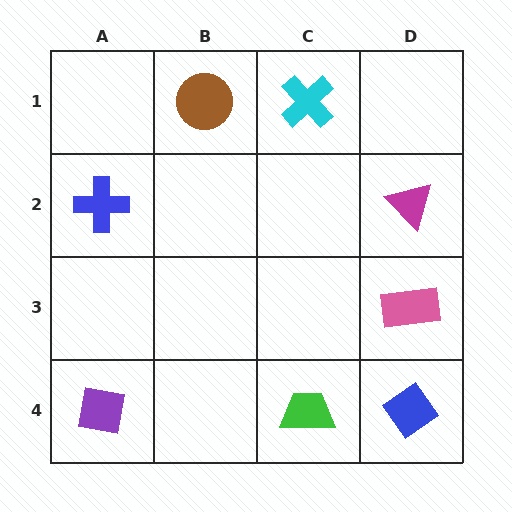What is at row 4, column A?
A purple square.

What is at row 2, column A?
A blue cross.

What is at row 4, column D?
A blue diamond.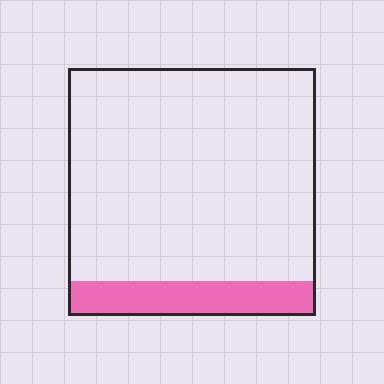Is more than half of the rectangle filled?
No.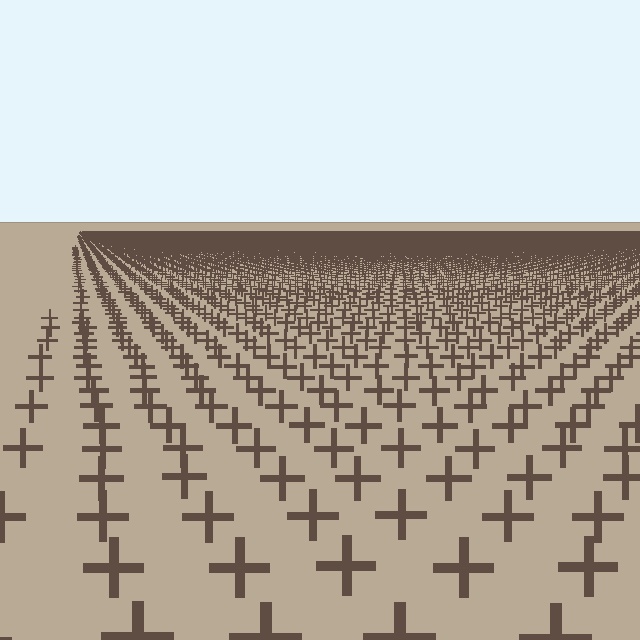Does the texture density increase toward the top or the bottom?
Density increases toward the top.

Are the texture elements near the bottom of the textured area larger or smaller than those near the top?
Larger. Near the bottom, elements are closer to the viewer and appear at a bigger on-screen size.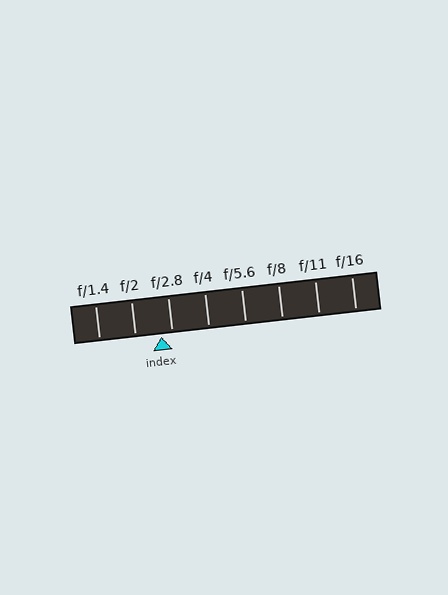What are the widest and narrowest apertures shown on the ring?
The widest aperture shown is f/1.4 and the narrowest is f/16.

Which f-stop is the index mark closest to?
The index mark is closest to f/2.8.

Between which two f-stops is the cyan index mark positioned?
The index mark is between f/2 and f/2.8.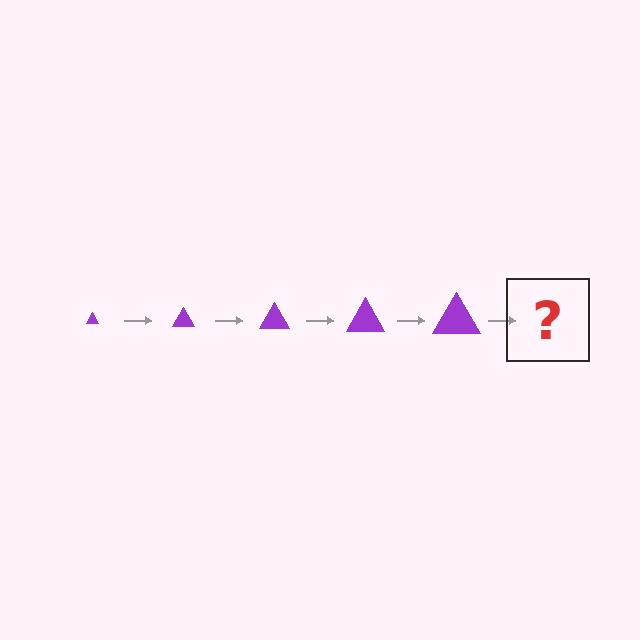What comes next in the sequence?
The next element should be a purple triangle, larger than the previous one.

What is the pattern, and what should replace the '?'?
The pattern is that the triangle gets progressively larger each step. The '?' should be a purple triangle, larger than the previous one.